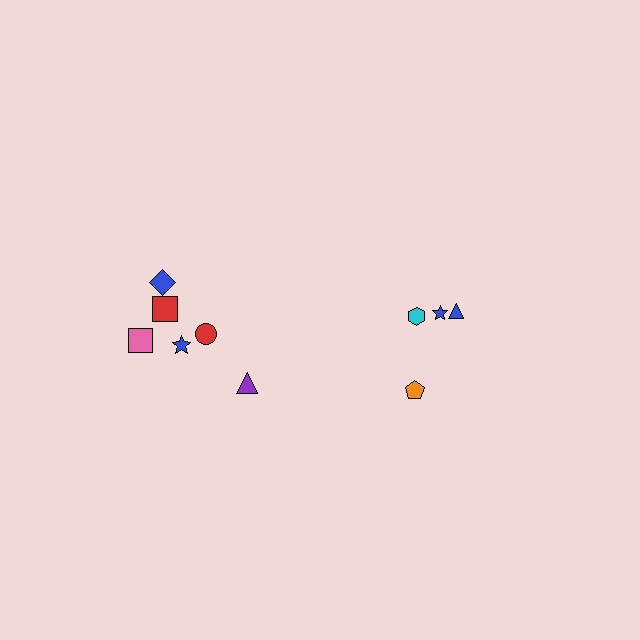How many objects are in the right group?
There are 4 objects.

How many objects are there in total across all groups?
There are 10 objects.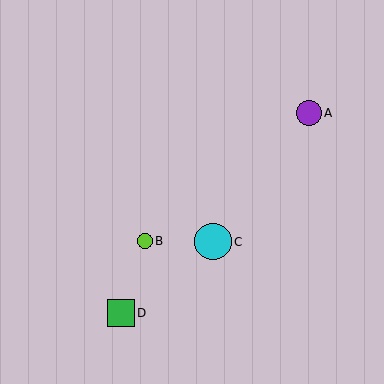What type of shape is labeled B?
Shape B is a lime circle.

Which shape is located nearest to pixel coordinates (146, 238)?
The lime circle (labeled B) at (145, 241) is nearest to that location.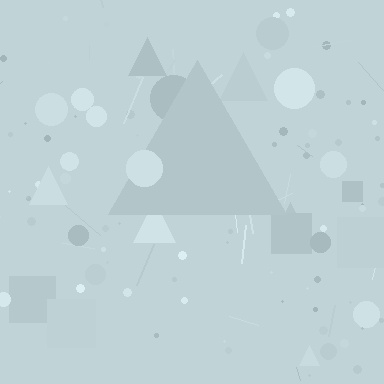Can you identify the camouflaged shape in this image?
The camouflaged shape is a triangle.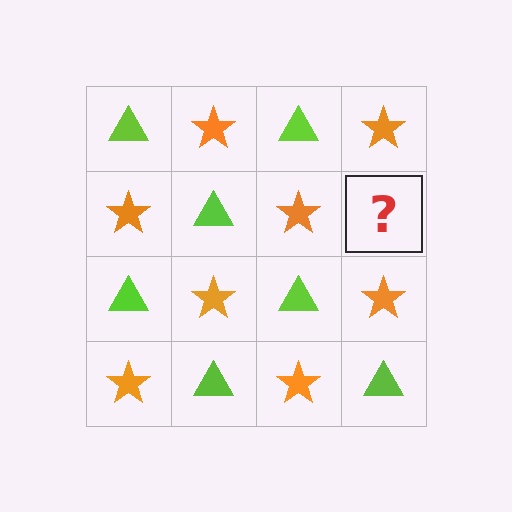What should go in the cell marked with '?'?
The missing cell should contain a lime triangle.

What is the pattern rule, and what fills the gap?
The rule is that it alternates lime triangle and orange star in a checkerboard pattern. The gap should be filled with a lime triangle.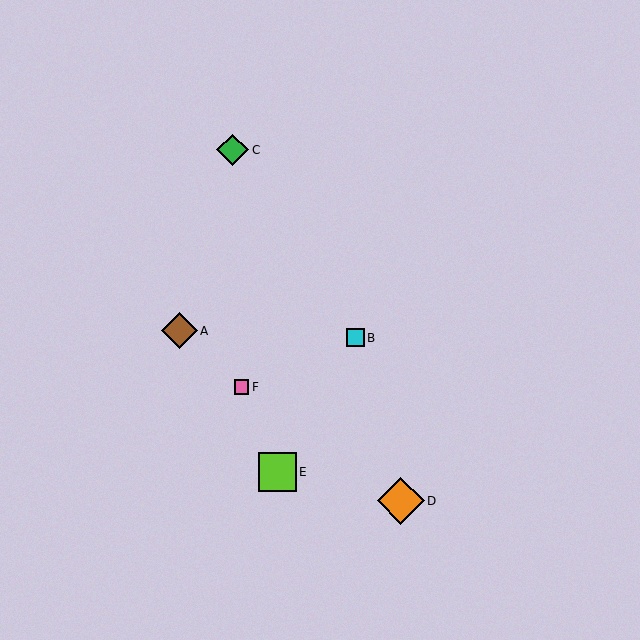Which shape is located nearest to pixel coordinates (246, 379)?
The pink square (labeled F) at (242, 387) is nearest to that location.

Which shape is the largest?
The orange diamond (labeled D) is the largest.